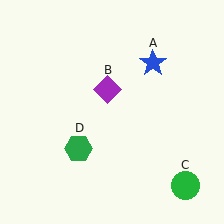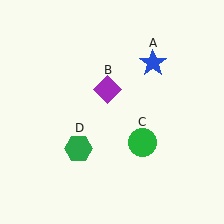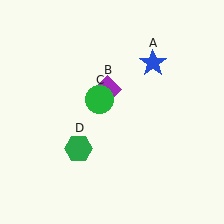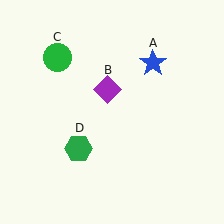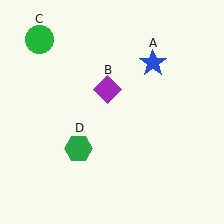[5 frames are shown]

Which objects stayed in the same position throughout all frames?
Blue star (object A) and purple diamond (object B) and green hexagon (object D) remained stationary.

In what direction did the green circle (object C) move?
The green circle (object C) moved up and to the left.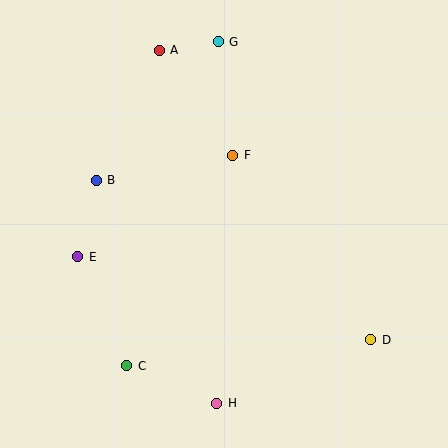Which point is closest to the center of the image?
Point F at (233, 155) is closest to the center.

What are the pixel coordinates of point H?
Point H is at (217, 403).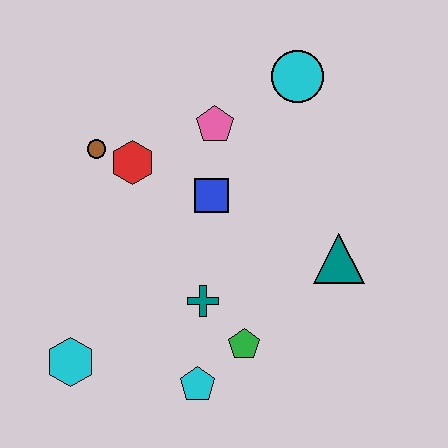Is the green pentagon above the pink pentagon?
No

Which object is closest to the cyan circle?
The pink pentagon is closest to the cyan circle.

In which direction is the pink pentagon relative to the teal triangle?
The pink pentagon is above the teal triangle.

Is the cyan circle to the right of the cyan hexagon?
Yes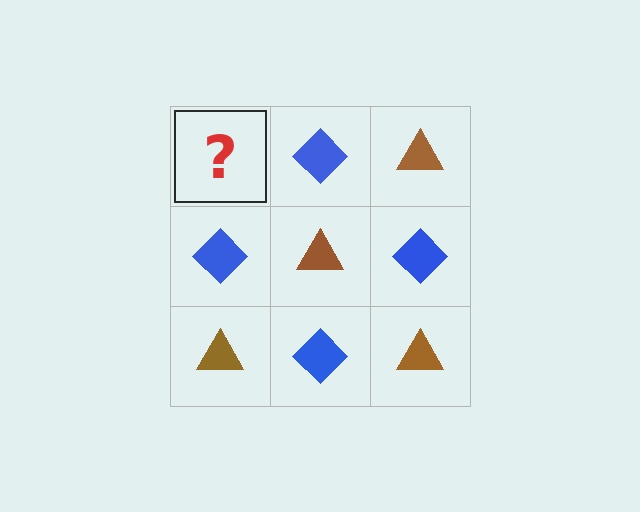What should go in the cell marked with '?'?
The missing cell should contain a brown triangle.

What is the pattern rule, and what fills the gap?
The rule is that it alternates brown triangle and blue diamond in a checkerboard pattern. The gap should be filled with a brown triangle.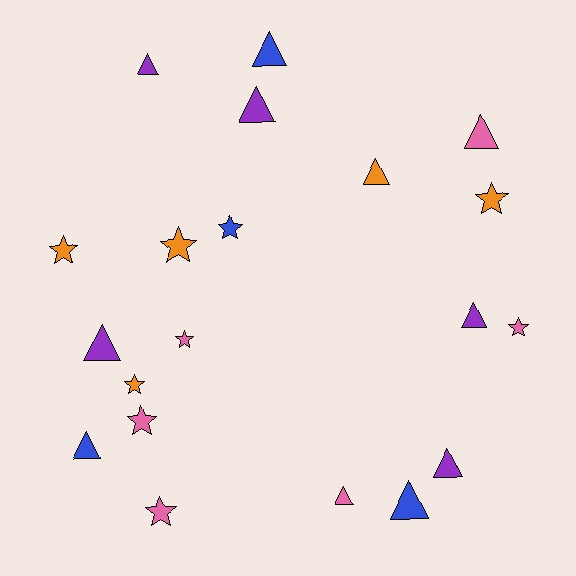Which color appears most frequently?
Pink, with 6 objects.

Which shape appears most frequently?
Triangle, with 11 objects.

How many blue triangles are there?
There are 3 blue triangles.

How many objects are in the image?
There are 20 objects.